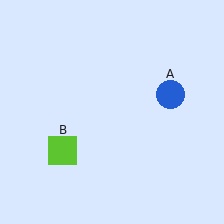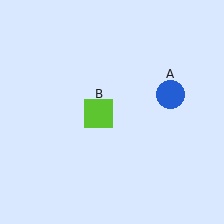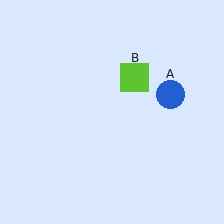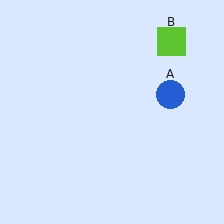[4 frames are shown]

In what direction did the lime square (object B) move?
The lime square (object B) moved up and to the right.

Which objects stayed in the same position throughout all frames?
Blue circle (object A) remained stationary.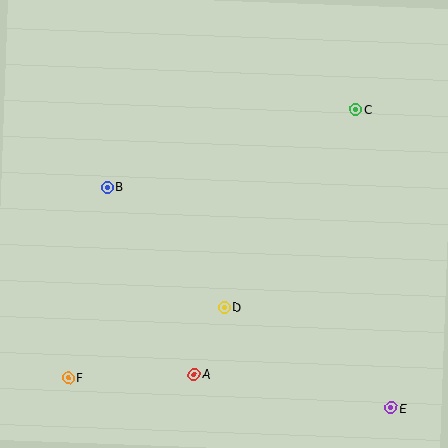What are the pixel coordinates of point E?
Point E is at (391, 408).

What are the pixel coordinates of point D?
Point D is at (224, 307).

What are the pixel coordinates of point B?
Point B is at (107, 187).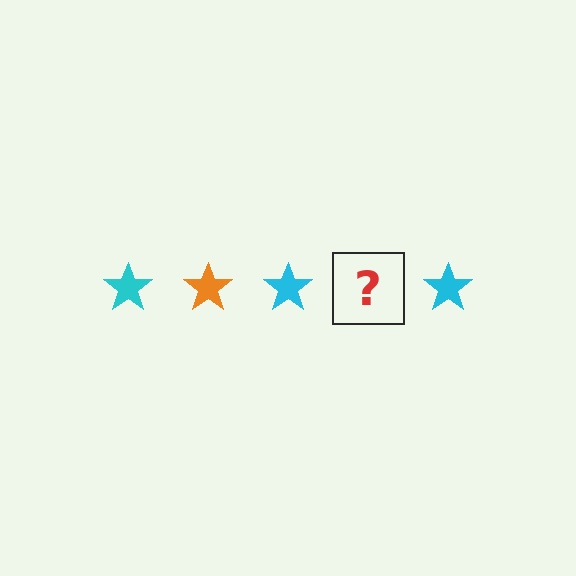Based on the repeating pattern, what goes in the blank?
The blank should be an orange star.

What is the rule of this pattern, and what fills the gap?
The rule is that the pattern cycles through cyan, orange stars. The gap should be filled with an orange star.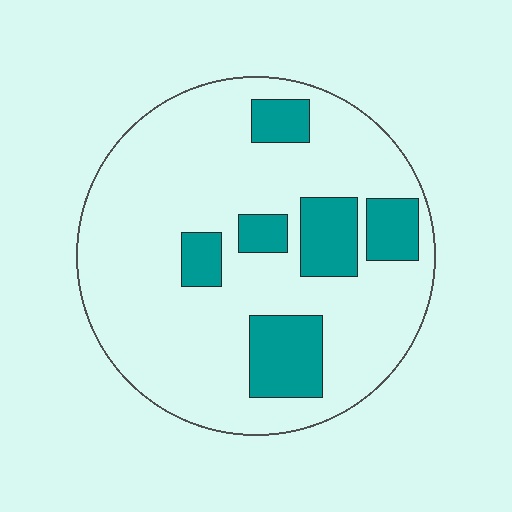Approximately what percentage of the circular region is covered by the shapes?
Approximately 20%.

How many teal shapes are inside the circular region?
6.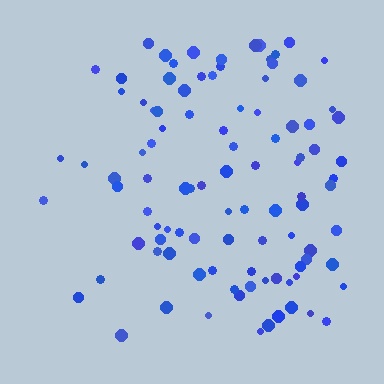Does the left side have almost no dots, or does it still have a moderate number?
Still a moderate number, just noticeably fewer than the right.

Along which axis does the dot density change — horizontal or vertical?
Horizontal.